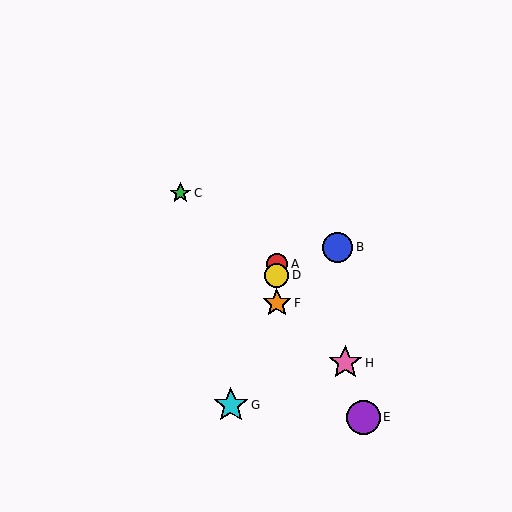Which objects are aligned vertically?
Objects A, D, F are aligned vertically.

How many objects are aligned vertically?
3 objects (A, D, F) are aligned vertically.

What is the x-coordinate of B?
Object B is at x≈338.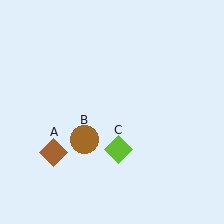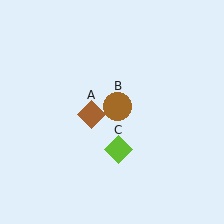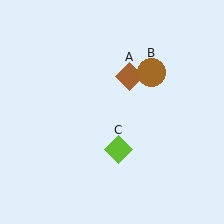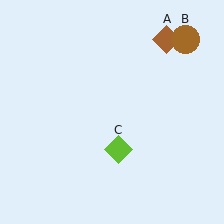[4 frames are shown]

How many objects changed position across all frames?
2 objects changed position: brown diamond (object A), brown circle (object B).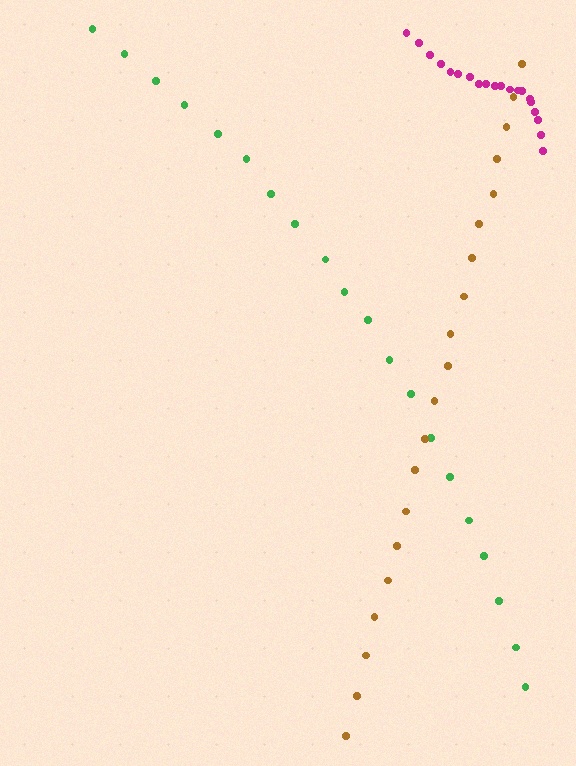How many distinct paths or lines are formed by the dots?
There are 3 distinct paths.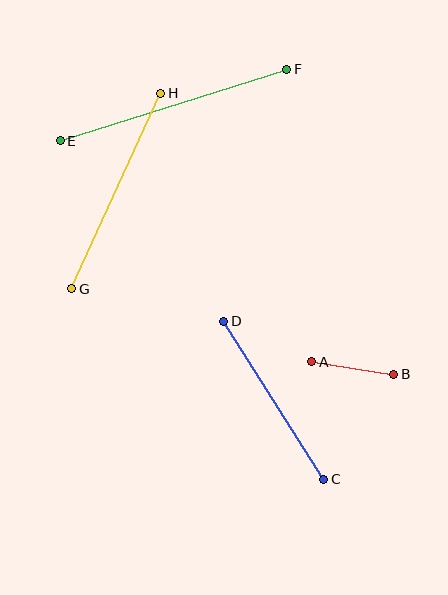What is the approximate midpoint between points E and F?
The midpoint is at approximately (174, 105) pixels.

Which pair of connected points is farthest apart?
Points E and F are farthest apart.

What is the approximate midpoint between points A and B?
The midpoint is at approximately (353, 368) pixels.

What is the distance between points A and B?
The distance is approximately 83 pixels.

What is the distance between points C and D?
The distance is approximately 187 pixels.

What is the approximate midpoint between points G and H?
The midpoint is at approximately (116, 191) pixels.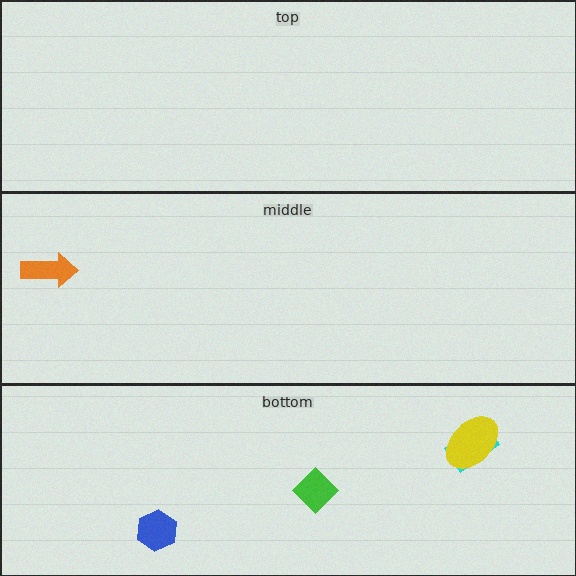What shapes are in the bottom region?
The blue hexagon, the cyan rectangle, the yellow ellipse, the green diamond.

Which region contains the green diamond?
The bottom region.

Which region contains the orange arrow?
The middle region.